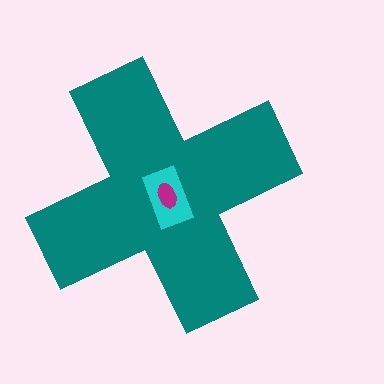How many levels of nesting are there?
3.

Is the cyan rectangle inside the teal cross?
Yes.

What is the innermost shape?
The magenta ellipse.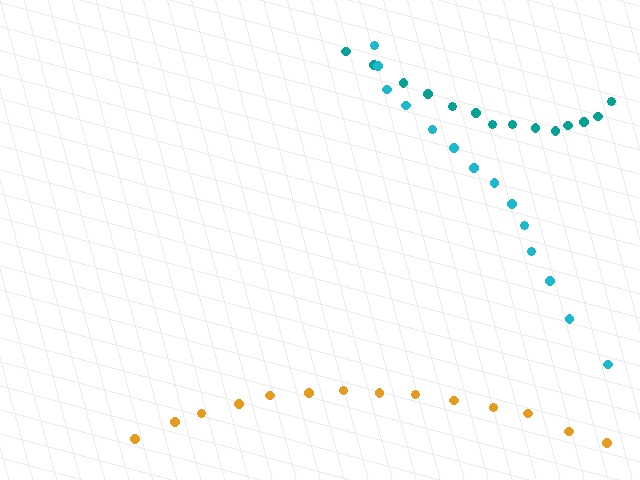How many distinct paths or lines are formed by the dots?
There are 3 distinct paths.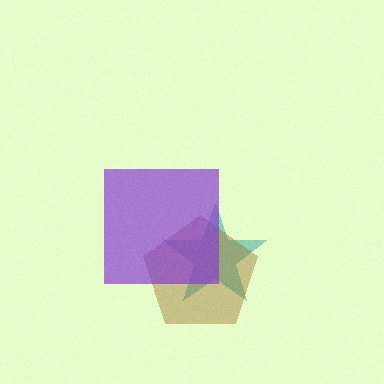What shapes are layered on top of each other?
The layered shapes are: a teal star, a brown pentagon, a purple square.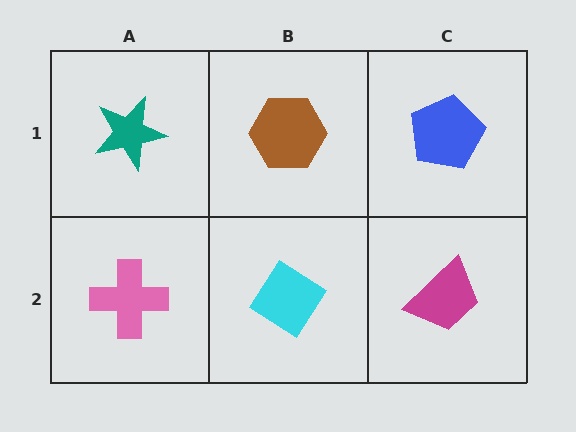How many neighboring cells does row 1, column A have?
2.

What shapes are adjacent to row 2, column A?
A teal star (row 1, column A), a cyan diamond (row 2, column B).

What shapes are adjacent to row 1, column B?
A cyan diamond (row 2, column B), a teal star (row 1, column A), a blue pentagon (row 1, column C).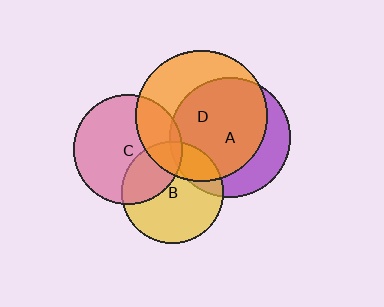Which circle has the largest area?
Circle D (orange).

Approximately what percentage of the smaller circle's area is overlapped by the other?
Approximately 20%.